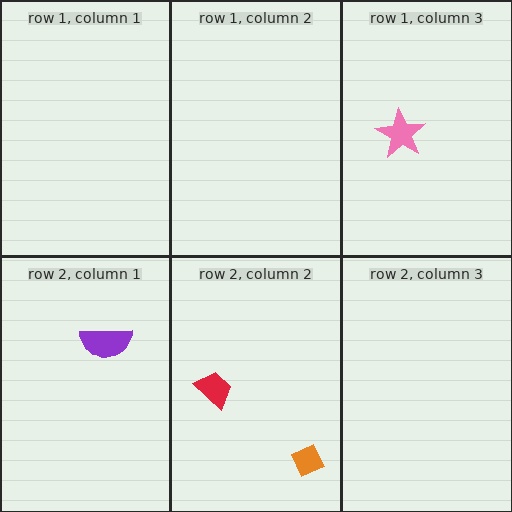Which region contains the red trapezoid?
The row 2, column 2 region.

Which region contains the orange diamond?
The row 2, column 2 region.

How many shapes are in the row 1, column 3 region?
1.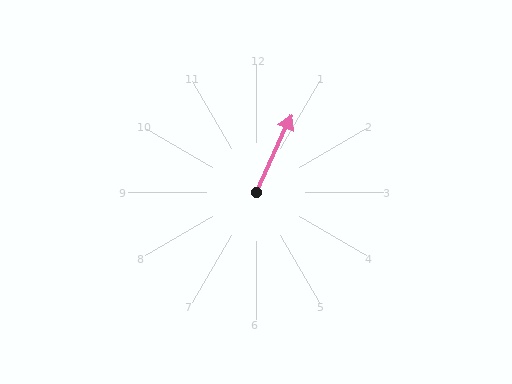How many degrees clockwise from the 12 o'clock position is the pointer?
Approximately 25 degrees.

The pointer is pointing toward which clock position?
Roughly 1 o'clock.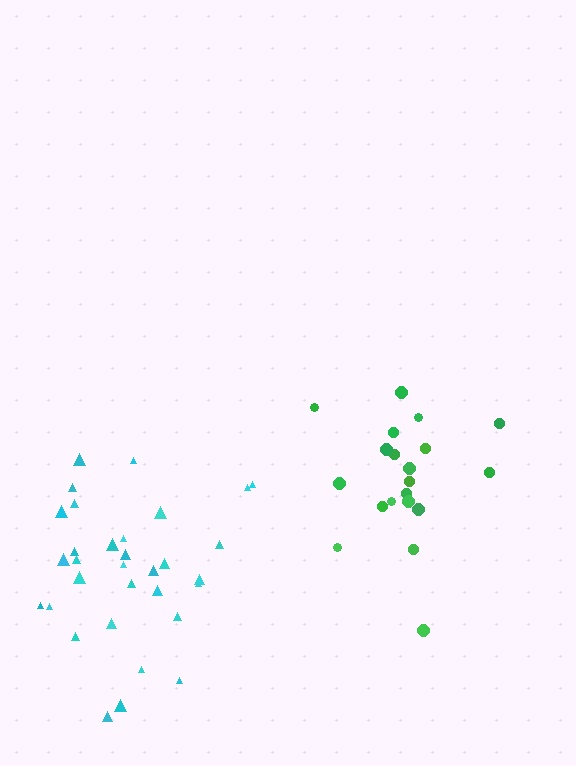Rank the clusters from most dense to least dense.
cyan, green.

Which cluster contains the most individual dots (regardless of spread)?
Cyan (32).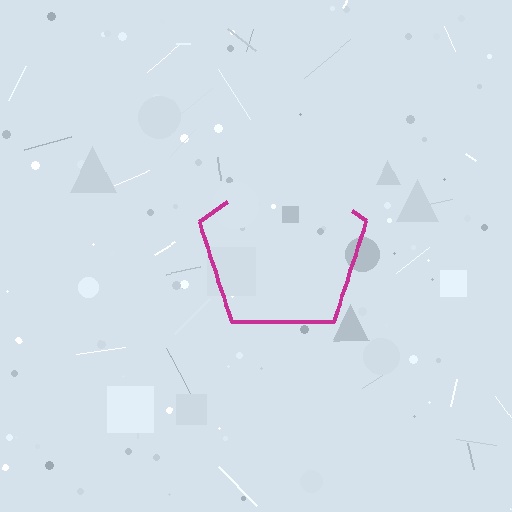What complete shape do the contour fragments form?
The contour fragments form a pentagon.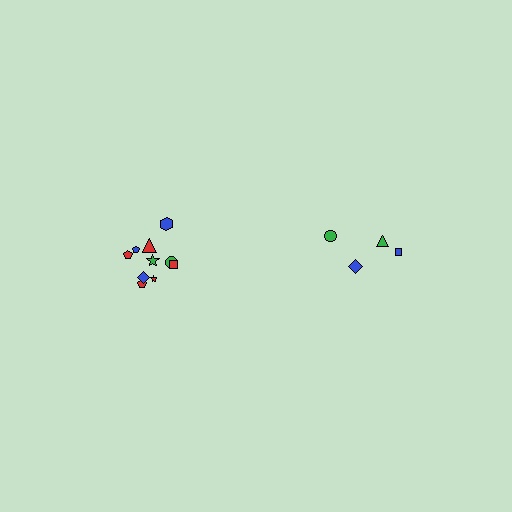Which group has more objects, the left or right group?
The left group.